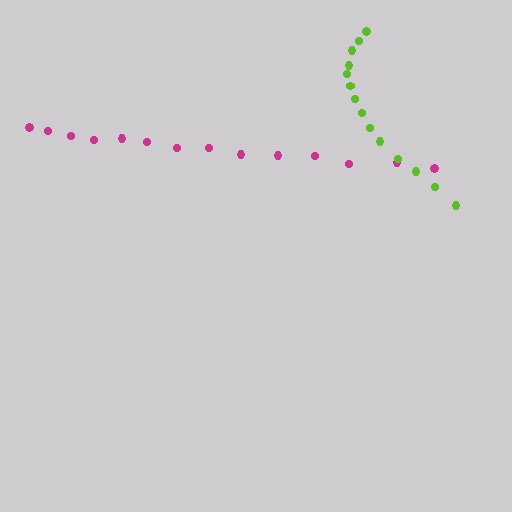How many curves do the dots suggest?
There are 2 distinct paths.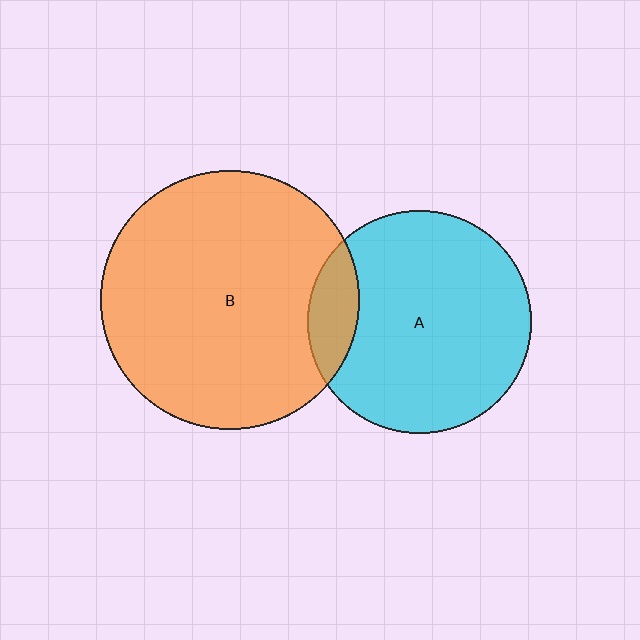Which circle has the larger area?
Circle B (orange).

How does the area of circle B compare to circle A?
Approximately 1.3 times.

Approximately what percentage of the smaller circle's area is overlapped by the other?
Approximately 15%.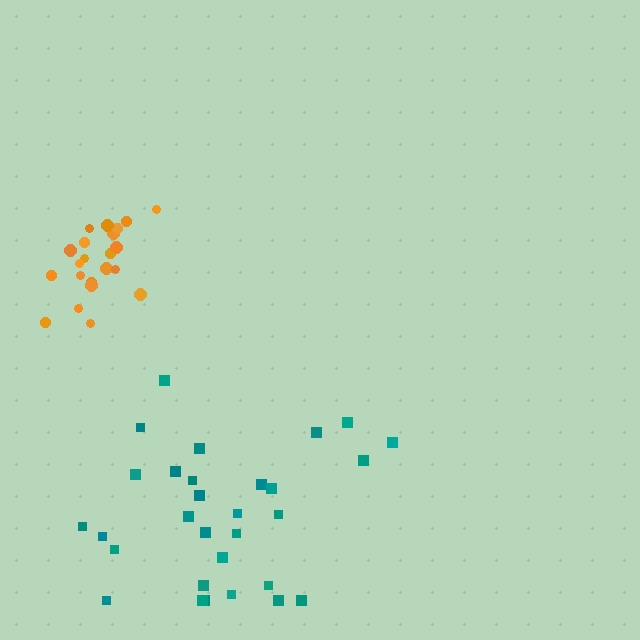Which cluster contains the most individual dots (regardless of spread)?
Teal (30).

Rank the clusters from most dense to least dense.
orange, teal.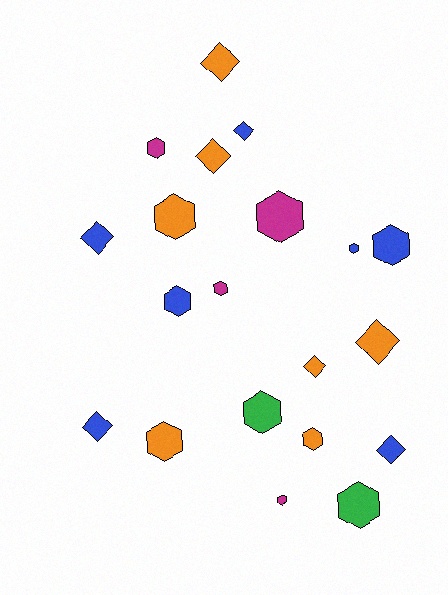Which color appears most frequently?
Blue, with 7 objects.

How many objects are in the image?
There are 20 objects.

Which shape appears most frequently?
Hexagon, with 12 objects.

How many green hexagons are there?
There are 2 green hexagons.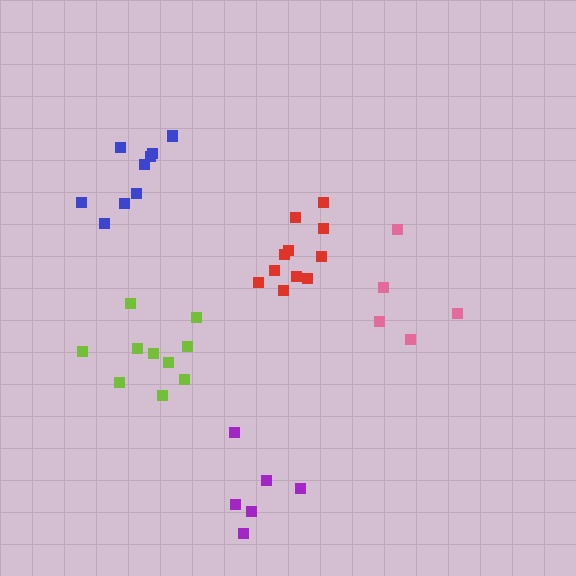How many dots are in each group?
Group 1: 5 dots, Group 2: 11 dots, Group 3: 9 dots, Group 4: 10 dots, Group 5: 6 dots (41 total).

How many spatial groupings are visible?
There are 5 spatial groupings.